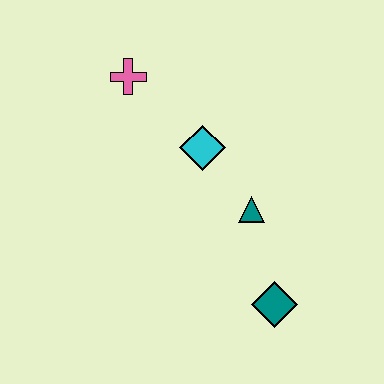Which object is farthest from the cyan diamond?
The teal diamond is farthest from the cyan diamond.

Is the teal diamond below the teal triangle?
Yes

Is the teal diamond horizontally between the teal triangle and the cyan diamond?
No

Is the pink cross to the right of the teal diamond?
No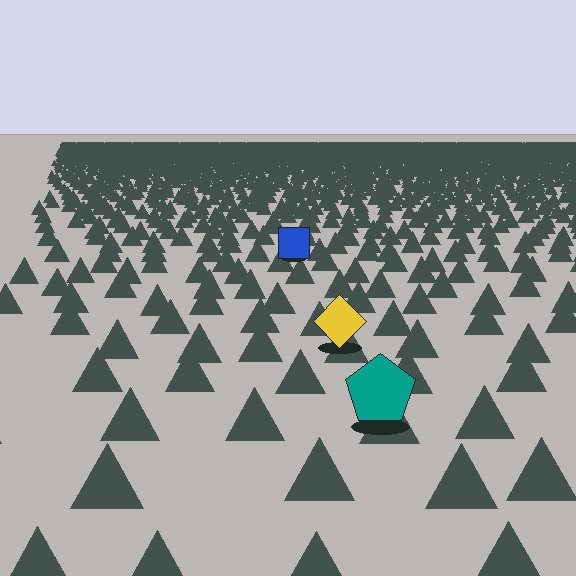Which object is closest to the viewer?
The teal pentagon is closest. The texture marks near it are larger and more spread out.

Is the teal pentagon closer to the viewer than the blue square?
Yes. The teal pentagon is closer — you can tell from the texture gradient: the ground texture is coarser near it.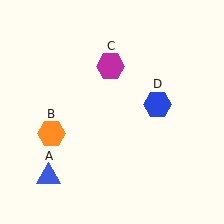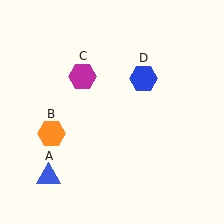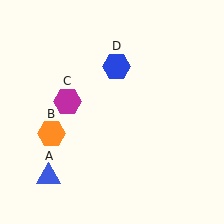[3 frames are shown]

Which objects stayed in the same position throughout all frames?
Blue triangle (object A) and orange hexagon (object B) remained stationary.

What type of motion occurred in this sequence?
The magenta hexagon (object C), blue hexagon (object D) rotated counterclockwise around the center of the scene.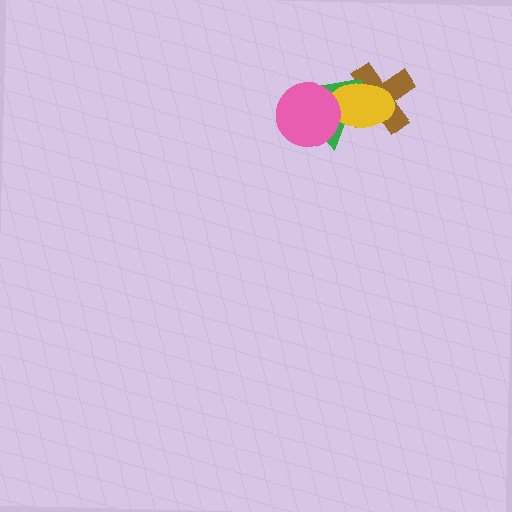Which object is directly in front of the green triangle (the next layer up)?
The yellow ellipse is directly in front of the green triangle.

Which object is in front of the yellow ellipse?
The pink circle is in front of the yellow ellipse.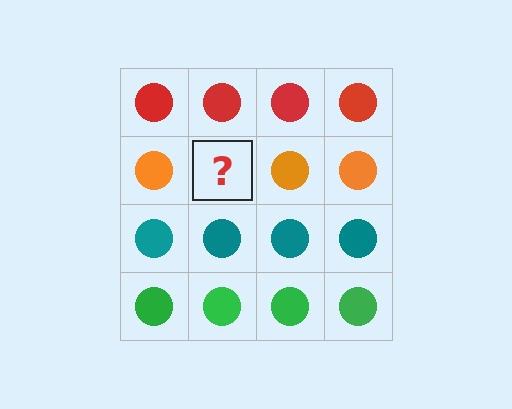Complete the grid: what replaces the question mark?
The question mark should be replaced with an orange circle.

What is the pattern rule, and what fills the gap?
The rule is that each row has a consistent color. The gap should be filled with an orange circle.